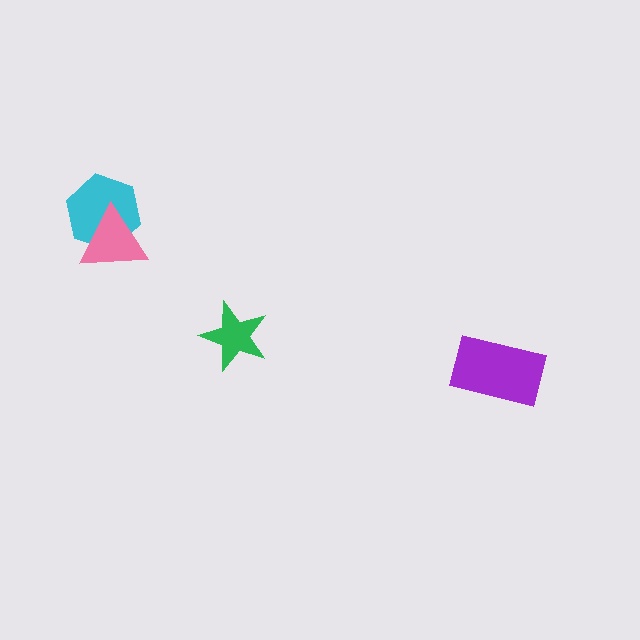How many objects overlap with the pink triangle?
1 object overlaps with the pink triangle.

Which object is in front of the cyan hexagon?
The pink triangle is in front of the cyan hexagon.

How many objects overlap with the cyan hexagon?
1 object overlaps with the cyan hexagon.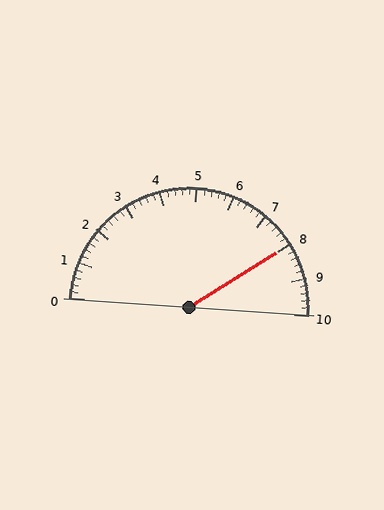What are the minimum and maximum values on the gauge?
The gauge ranges from 0 to 10.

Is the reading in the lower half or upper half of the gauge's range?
The reading is in the upper half of the range (0 to 10).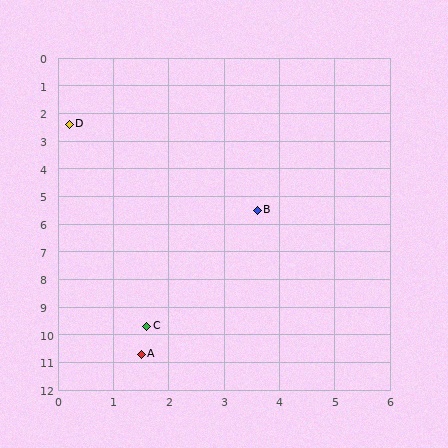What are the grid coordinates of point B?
Point B is at approximately (3.6, 5.5).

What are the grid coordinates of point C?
Point C is at approximately (1.6, 9.7).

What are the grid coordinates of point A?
Point A is at approximately (1.5, 10.7).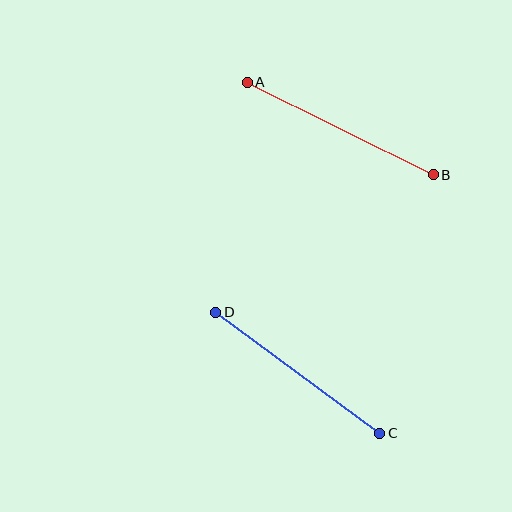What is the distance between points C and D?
The distance is approximately 204 pixels.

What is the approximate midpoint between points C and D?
The midpoint is at approximately (298, 373) pixels.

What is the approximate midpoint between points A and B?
The midpoint is at approximately (340, 129) pixels.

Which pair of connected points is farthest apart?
Points A and B are farthest apart.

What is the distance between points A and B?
The distance is approximately 207 pixels.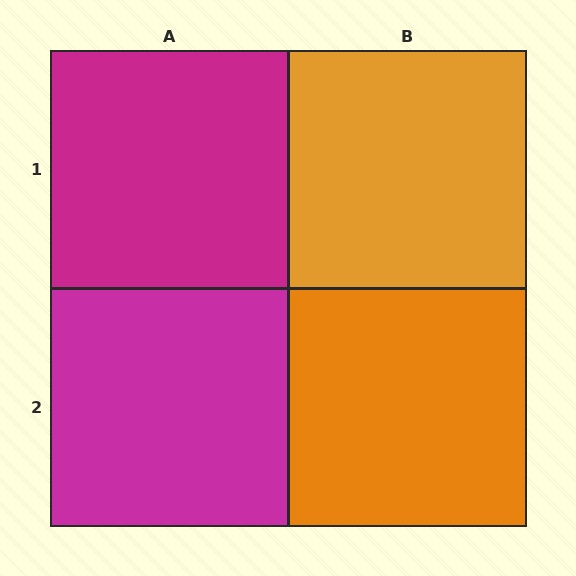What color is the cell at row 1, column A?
Magenta.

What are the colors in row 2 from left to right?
Magenta, orange.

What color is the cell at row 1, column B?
Orange.